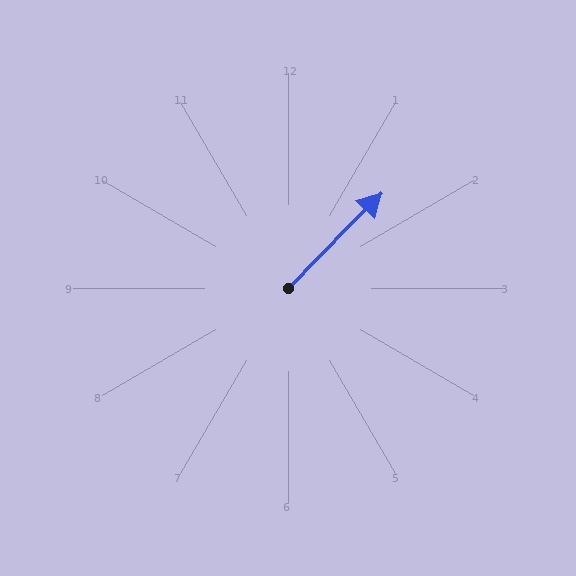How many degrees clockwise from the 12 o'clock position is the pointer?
Approximately 44 degrees.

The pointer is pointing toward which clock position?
Roughly 1 o'clock.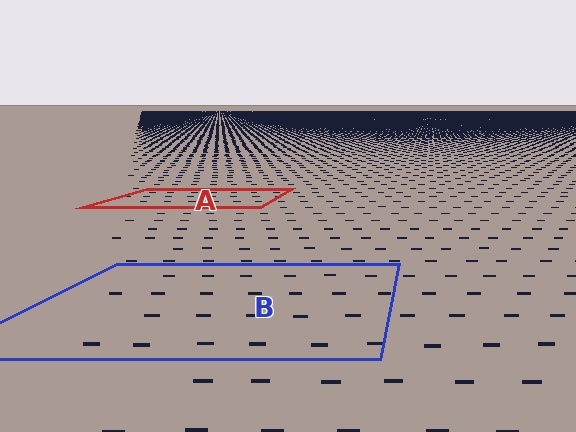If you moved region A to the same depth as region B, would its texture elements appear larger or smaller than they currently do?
They would appear larger. At a closer depth, the same texture elements are projected at a bigger on-screen size.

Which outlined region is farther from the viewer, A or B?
Region A is farther from the viewer — the texture elements inside it appear smaller and more densely packed.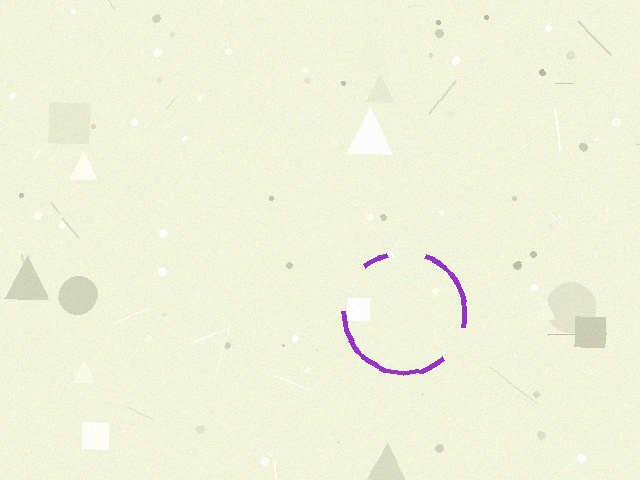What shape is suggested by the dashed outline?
The dashed outline suggests a circle.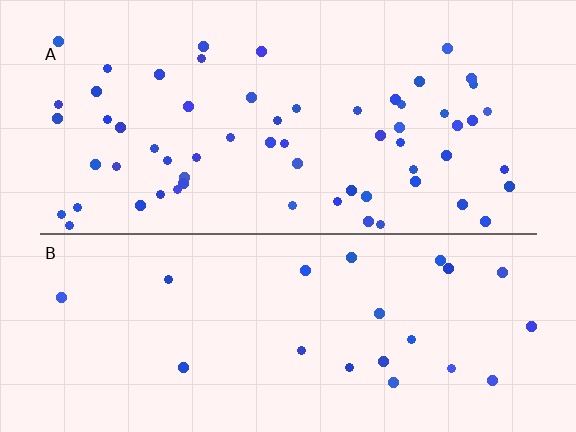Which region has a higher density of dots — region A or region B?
A (the top).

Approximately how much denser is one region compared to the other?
Approximately 2.8× — region A over region B.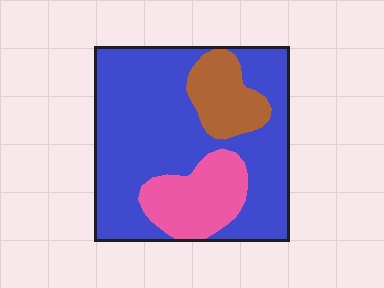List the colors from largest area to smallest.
From largest to smallest: blue, pink, brown.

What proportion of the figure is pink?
Pink takes up about one sixth (1/6) of the figure.